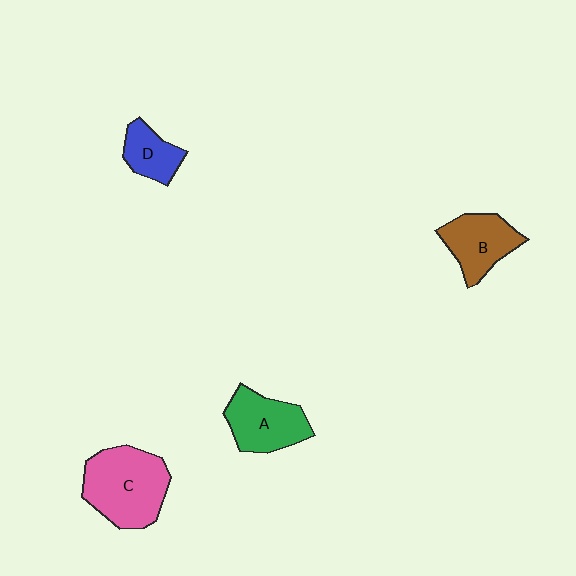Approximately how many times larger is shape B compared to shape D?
Approximately 1.5 times.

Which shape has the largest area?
Shape C (pink).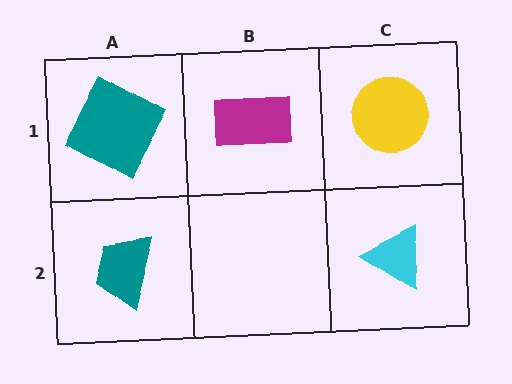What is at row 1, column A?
A teal square.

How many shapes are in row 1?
3 shapes.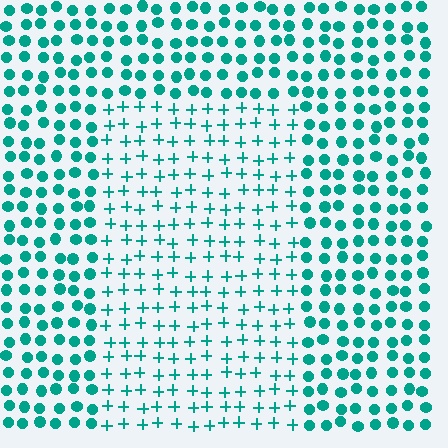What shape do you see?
I see a rectangle.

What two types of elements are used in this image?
The image uses plus signs inside the rectangle region and circles outside it.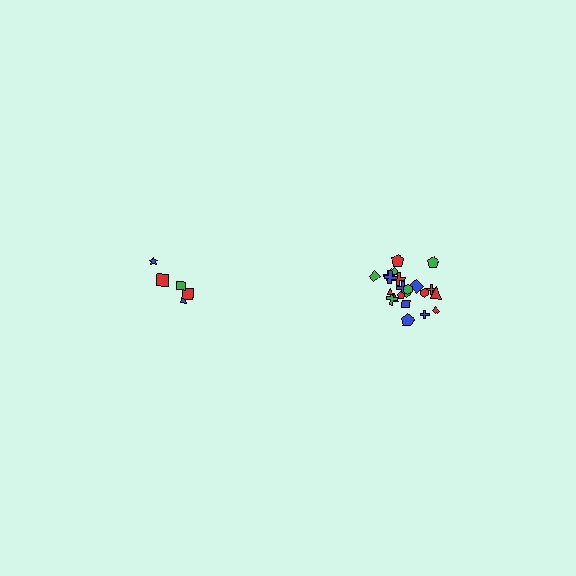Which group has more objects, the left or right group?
The right group.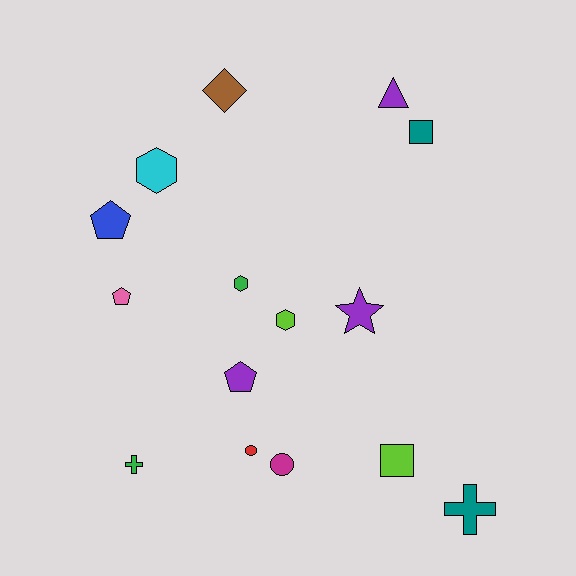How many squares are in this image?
There are 2 squares.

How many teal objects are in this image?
There are 2 teal objects.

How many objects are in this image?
There are 15 objects.